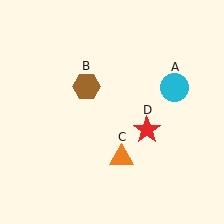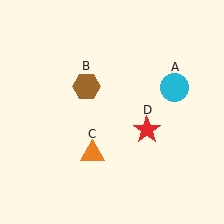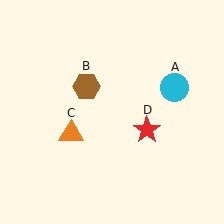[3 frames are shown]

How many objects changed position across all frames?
1 object changed position: orange triangle (object C).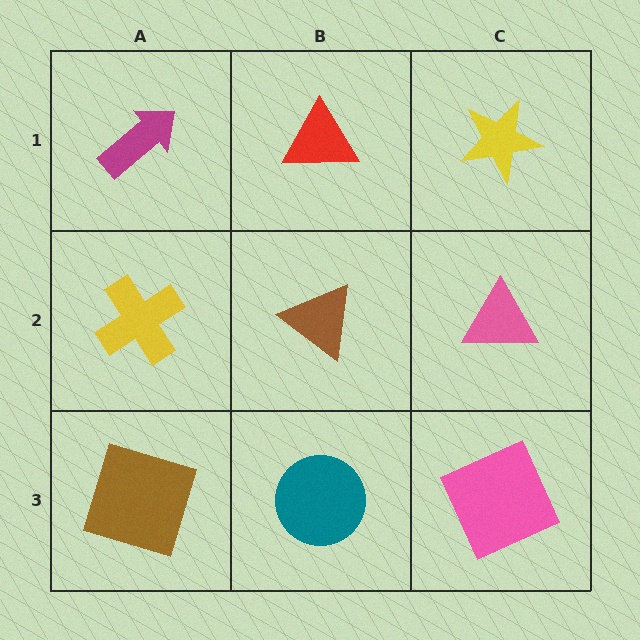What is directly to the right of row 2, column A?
A brown triangle.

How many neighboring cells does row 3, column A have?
2.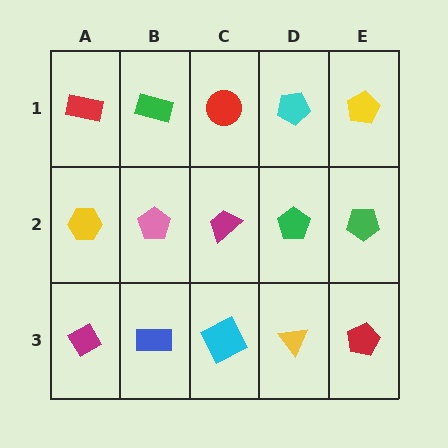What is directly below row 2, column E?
A red pentagon.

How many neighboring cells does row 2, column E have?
3.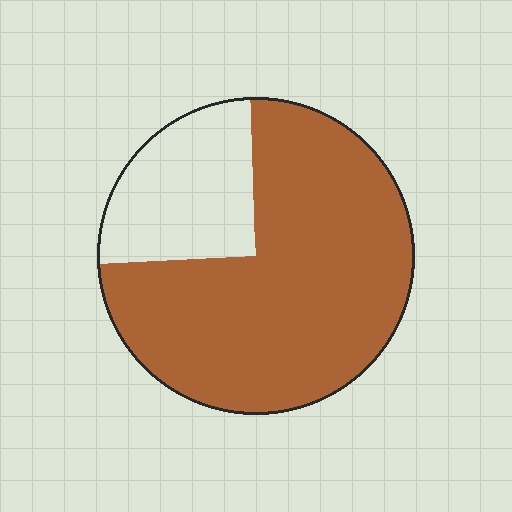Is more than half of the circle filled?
Yes.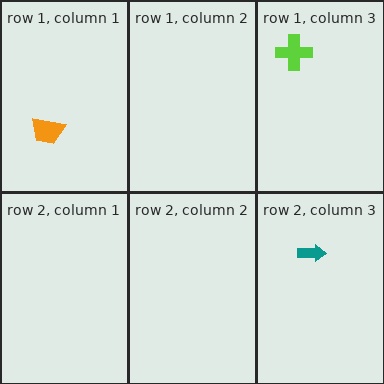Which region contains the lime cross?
The row 1, column 3 region.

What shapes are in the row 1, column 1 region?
The orange trapezoid.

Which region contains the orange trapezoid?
The row 1, column 1 region.